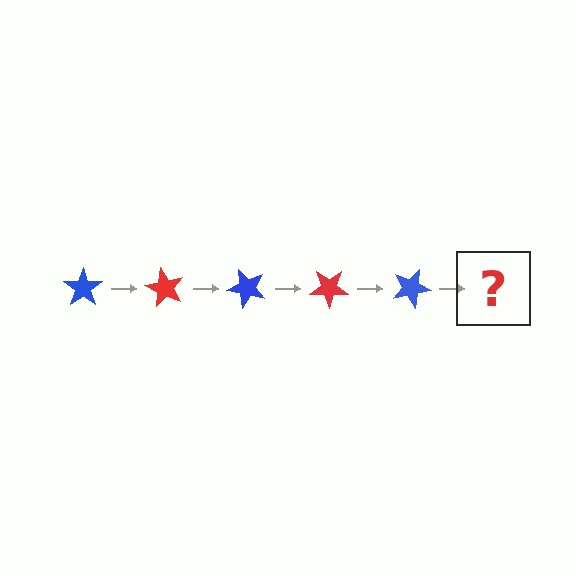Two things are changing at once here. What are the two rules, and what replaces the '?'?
The two rules are that it rotates 60 degrees each step and the color cycles through blue and red. The '?' should be a red star, rotated 300 degrees from the start.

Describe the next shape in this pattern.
It should be a red star, rotated 300 degrees from the start.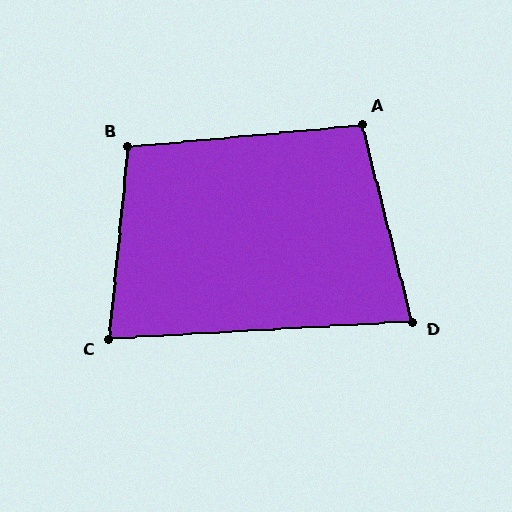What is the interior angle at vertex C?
Approximately 81 degrees (acute).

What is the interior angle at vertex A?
Approximately 99 degrees (obtuse).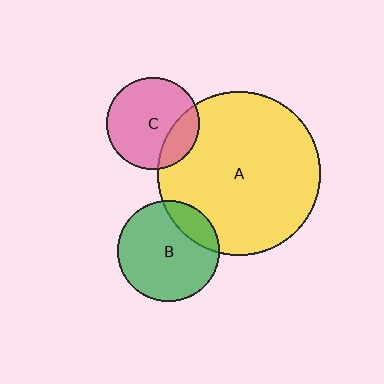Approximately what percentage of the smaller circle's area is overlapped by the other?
Approximately 20%.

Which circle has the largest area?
Circle A (yellow).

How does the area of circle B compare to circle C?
Approximately 1.2 times.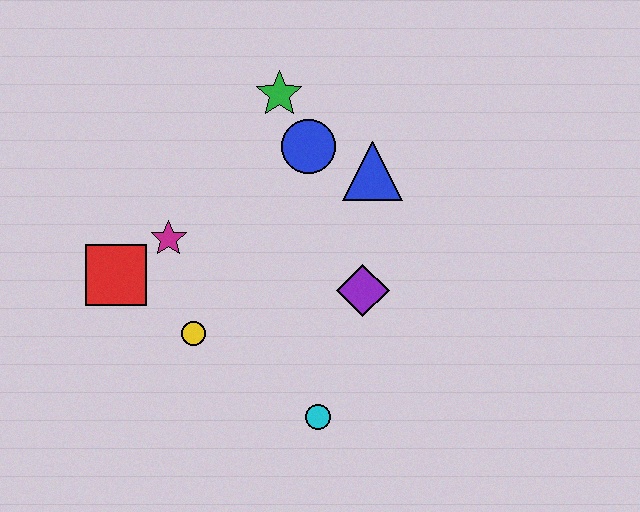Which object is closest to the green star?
The blue circle is closest to the green star.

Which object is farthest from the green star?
The cyan circle is farthest from the green star.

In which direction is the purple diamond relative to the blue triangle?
The purple diamond is below the blue triangle.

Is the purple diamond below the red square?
Yes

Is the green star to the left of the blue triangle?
Yes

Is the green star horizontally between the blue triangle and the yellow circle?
Yes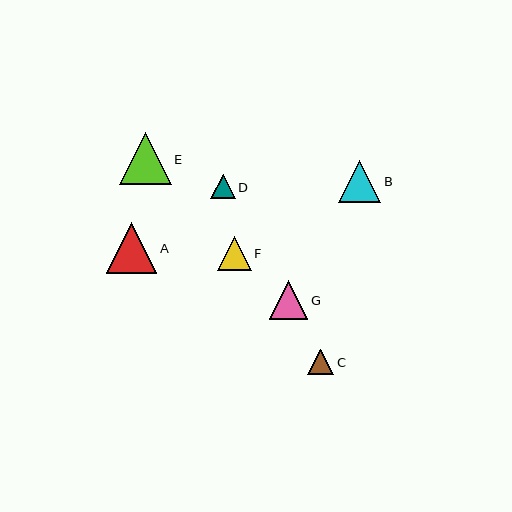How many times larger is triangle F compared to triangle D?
Triangle F is approximately 1.4 times the size of triangle D.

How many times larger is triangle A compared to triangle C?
Triangle A is approximately 2.0 times the size of triangle C.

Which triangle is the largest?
Triangle E is the largest with a size of approximately 52 pixels.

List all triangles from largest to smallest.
From largest to smallest: E, A, B, G, F, C, D.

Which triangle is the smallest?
Triangle D is the smallest with a size of approximately 24 pixels.